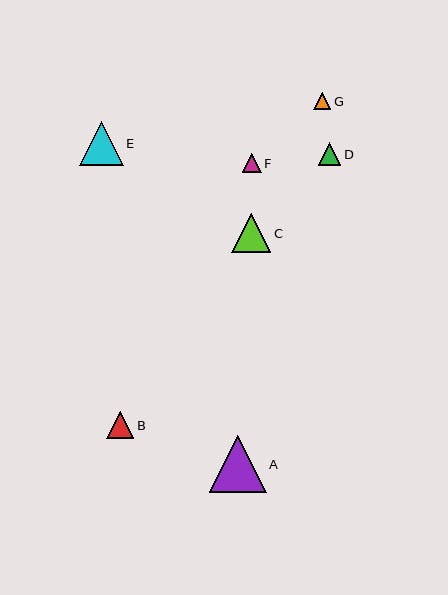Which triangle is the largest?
Triangle A is the largest with a size of approximately 57 pixels.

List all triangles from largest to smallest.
From largest to smallest: A, E, C, B, D, F, G.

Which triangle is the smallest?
Triangle G is the smallest with a size of approximately 18 pixels.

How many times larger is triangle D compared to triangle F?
Triangle D is approximately 1.2 times the size of triangle F.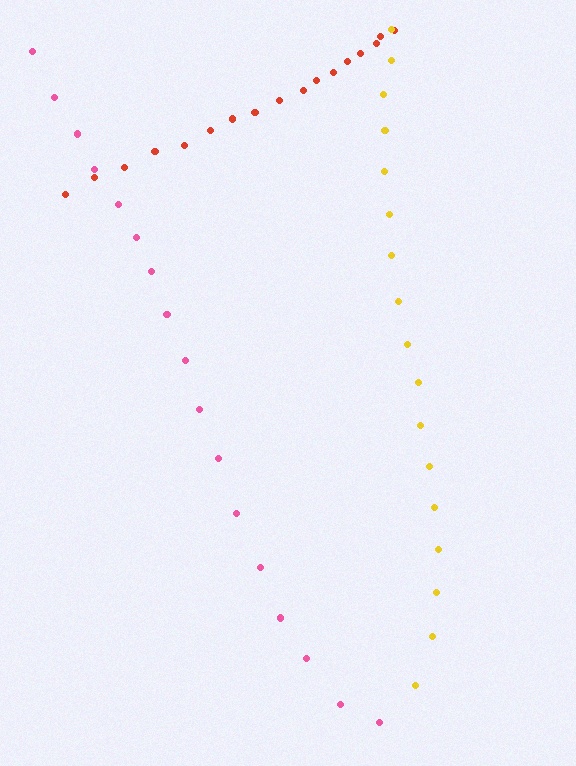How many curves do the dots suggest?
There are 3 distinct paths.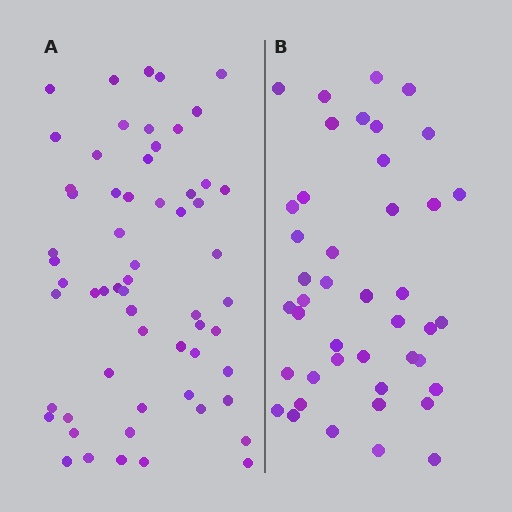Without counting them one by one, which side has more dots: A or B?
Region A (the left region) has more dots.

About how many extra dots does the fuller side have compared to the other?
Region A has approximately 15 more dots than region B.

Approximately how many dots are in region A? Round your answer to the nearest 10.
About 60 dots.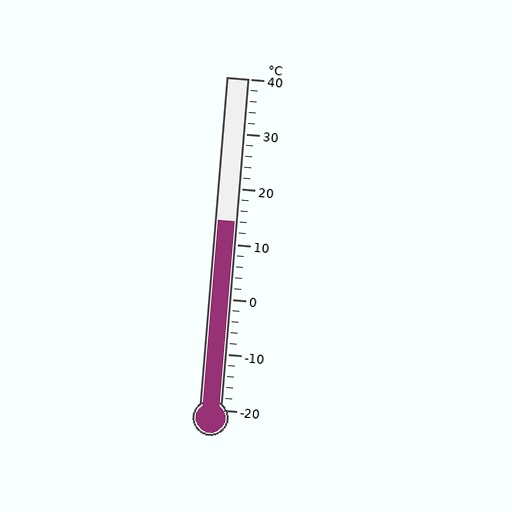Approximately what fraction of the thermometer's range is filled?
The thermometer is filled to approximately 55% of its range.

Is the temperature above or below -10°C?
The temperature is above -10°C.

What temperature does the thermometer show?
The thermometer shows approximately 14°C.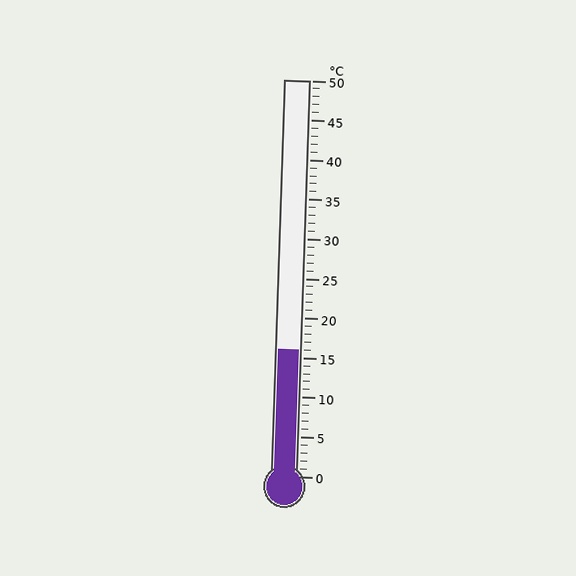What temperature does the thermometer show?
The thermometer shows approximately 16°C.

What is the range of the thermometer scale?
The thermometer scale ranges from 0°C to 50°C.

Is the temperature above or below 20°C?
The temperature is below 20°C.